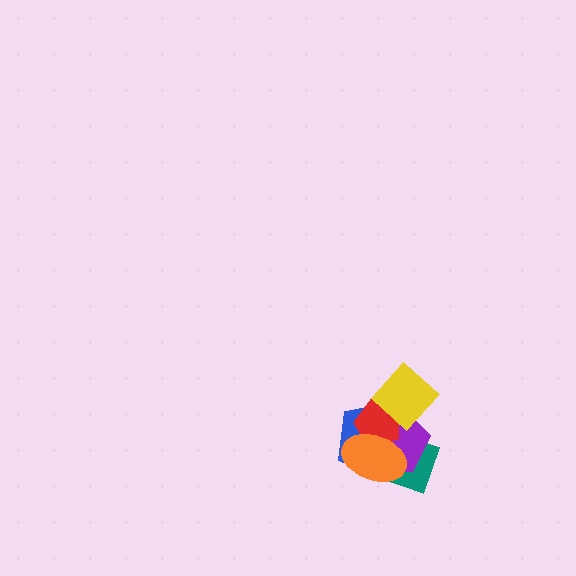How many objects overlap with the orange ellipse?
4 objects overlap with the orange ellipse.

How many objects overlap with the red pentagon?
5 objects overlap with the red pentagon.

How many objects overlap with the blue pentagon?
5 objects overlap with the blue pentagon.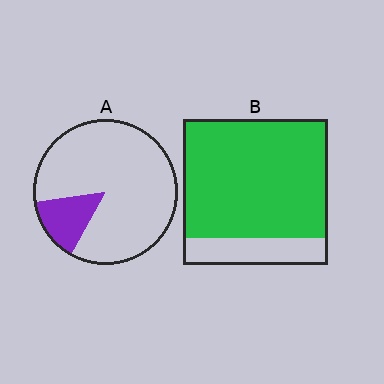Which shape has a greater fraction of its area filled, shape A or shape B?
Shape B.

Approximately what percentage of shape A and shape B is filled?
A is approximately 15% and B is approximately 80%.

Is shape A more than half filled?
No.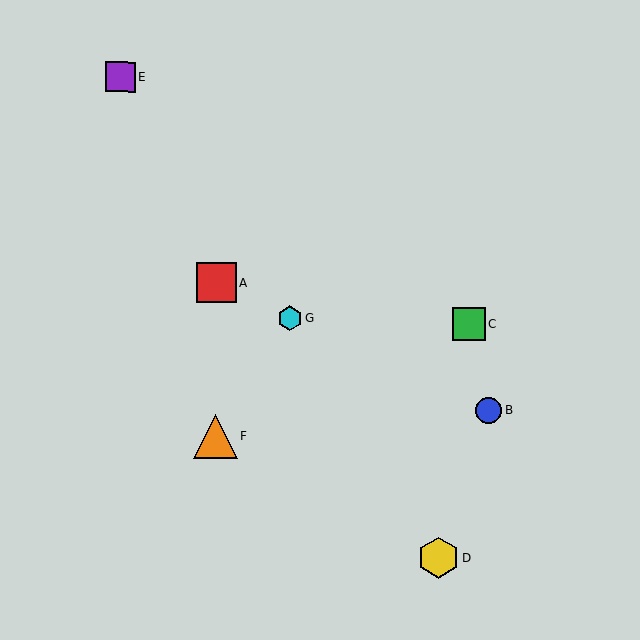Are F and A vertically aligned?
Yes, both are at x≈216.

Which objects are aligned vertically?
Objects A, F are aligned vertically.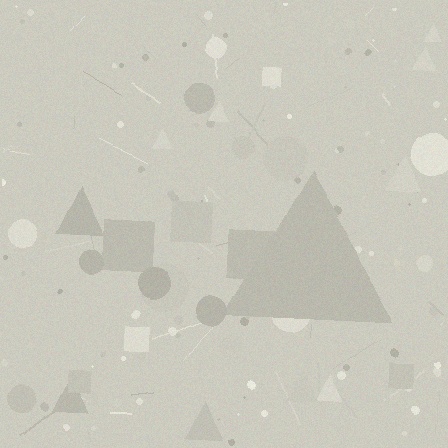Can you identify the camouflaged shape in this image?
The camouflaged shape is a triangle.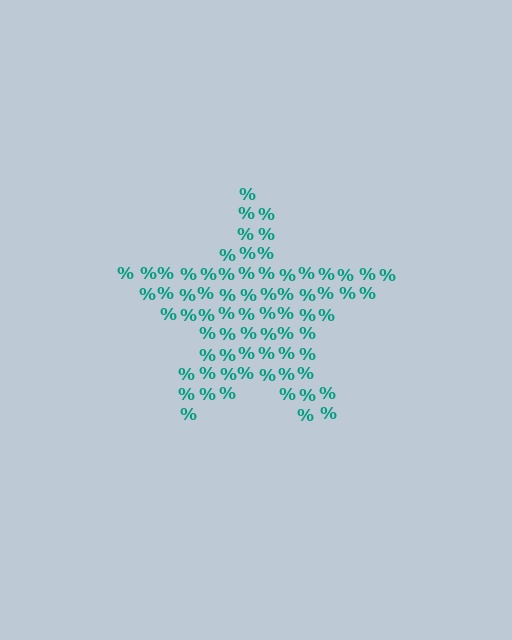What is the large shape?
The large shape is a star.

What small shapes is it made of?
It is made of small percent signs.